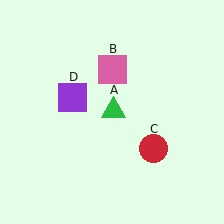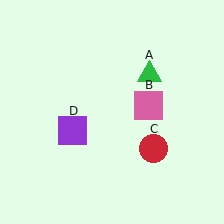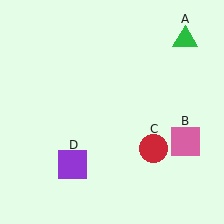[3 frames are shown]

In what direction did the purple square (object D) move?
The purple square (object D) moved down.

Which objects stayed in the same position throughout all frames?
Red circle (object C) remained stationary.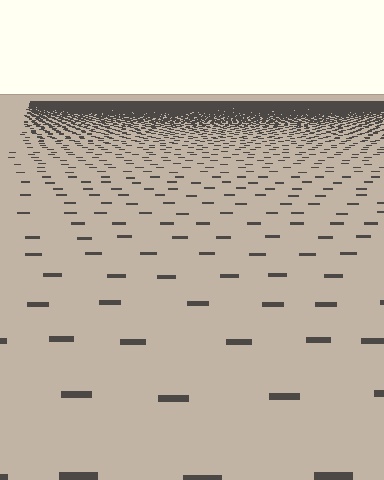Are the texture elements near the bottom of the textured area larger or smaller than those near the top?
Larger. Near the bottom, elements are closer to the viewer and appear at a bigger on-screen size.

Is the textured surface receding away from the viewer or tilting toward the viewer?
The surface is receding away from the viewer. Texture elements get smaller and denser toward the top.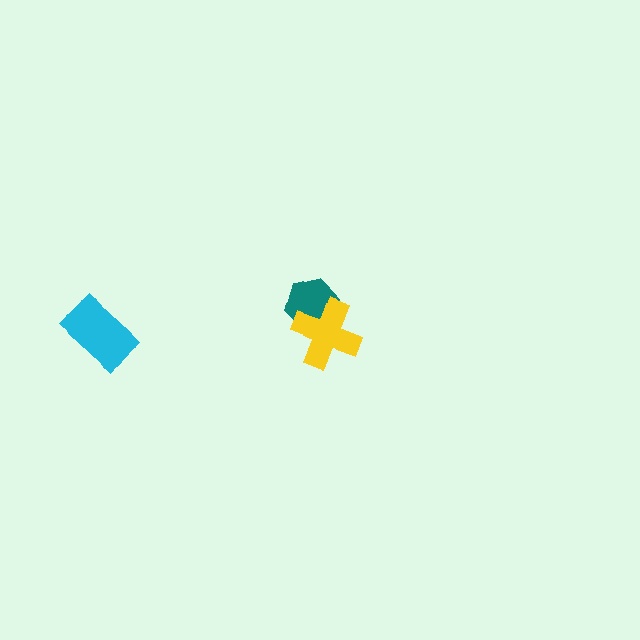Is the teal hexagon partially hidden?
Yes, it is partially covered by another shape.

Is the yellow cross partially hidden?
No, no other shape covers it.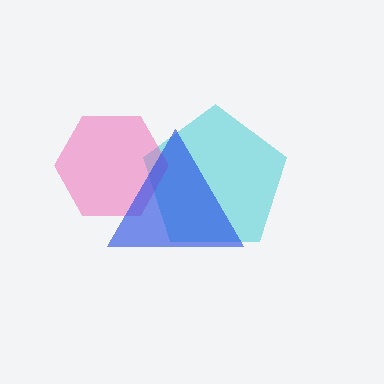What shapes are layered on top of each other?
The layered shapes are: a cyan pentagon, a pink hexagon, a blue triangle.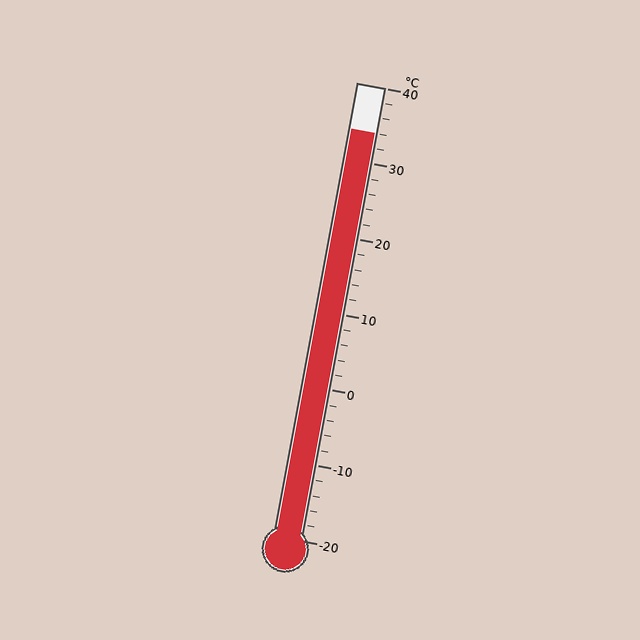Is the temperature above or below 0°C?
The temperature is above 0°C.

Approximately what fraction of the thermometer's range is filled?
The thermometer is filled to approximately 90% of its range.